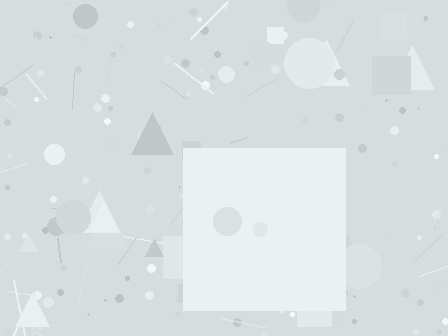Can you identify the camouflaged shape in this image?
The camouflaged shape is a square.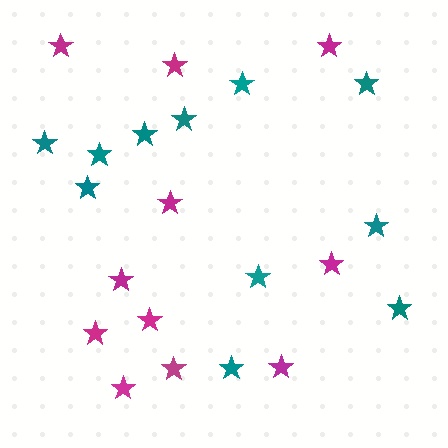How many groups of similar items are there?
There are 2 groups: one group of magenta stars (11) and one group of teal stars (11).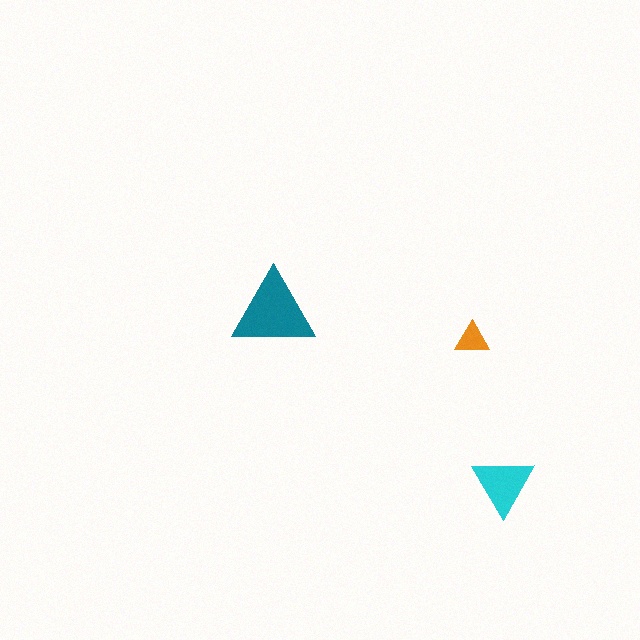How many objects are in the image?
There are 3 objects in the image.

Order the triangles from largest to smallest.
the teal one, the cyan one, the orange one.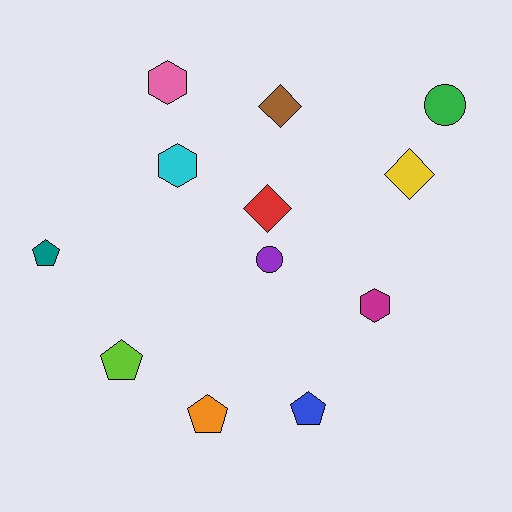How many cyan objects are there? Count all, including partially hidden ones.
There is 1 cyan object.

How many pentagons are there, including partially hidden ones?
There are 4 pentagons.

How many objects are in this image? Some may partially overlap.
There are 12 objects.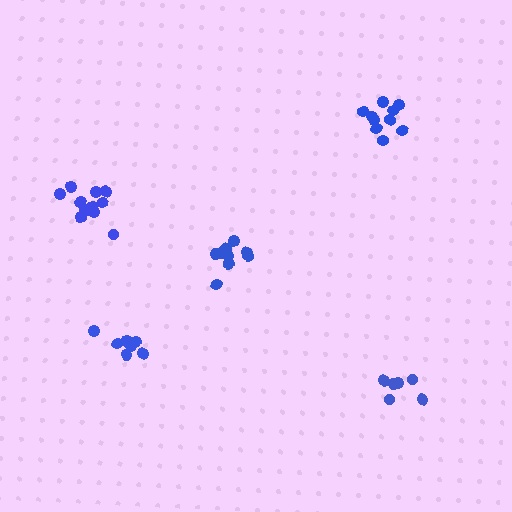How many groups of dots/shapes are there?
There are 5 groups.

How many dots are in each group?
Group 1: 6 dots, Group 2: 10 dots, Group 3: 11 dots, Group 4: 7 dots, Group 5: 10 dots (44 total).